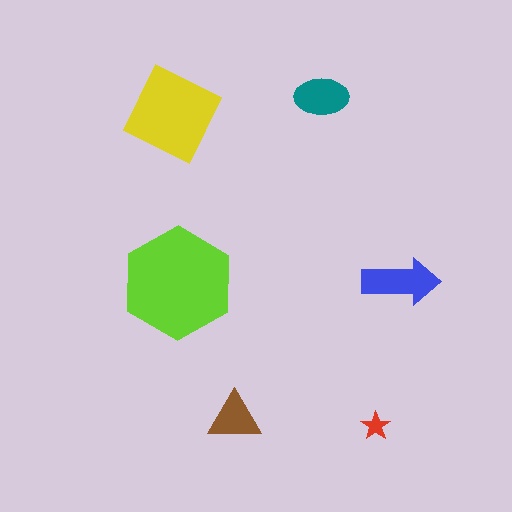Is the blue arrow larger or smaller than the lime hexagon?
Smaller.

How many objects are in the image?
There are 6 objects in the image.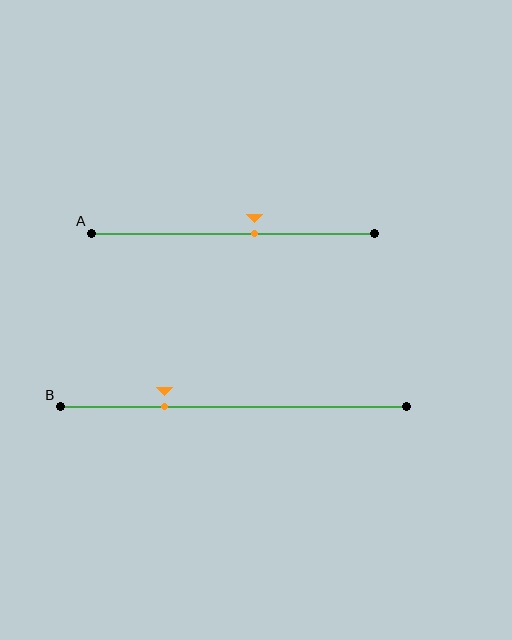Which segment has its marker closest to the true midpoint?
Segment A has its marker closest to the true midpoint.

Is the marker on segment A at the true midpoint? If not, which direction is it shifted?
No, the marker on segment A is shifted to the right by about 8% of the segment length.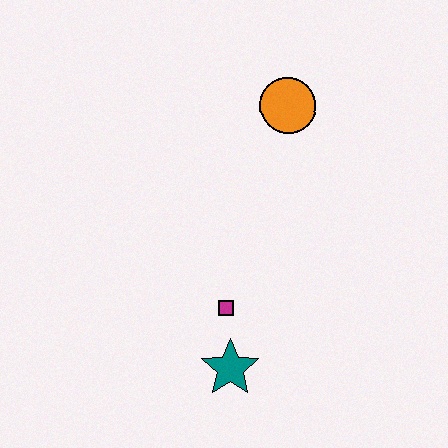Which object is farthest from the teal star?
The orange circle is farthest from the teal star.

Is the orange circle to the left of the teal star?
No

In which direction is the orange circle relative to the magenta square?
The orange circle is above the magenta square.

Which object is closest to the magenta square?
The teal star is closest to the magenta square.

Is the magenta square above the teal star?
Yes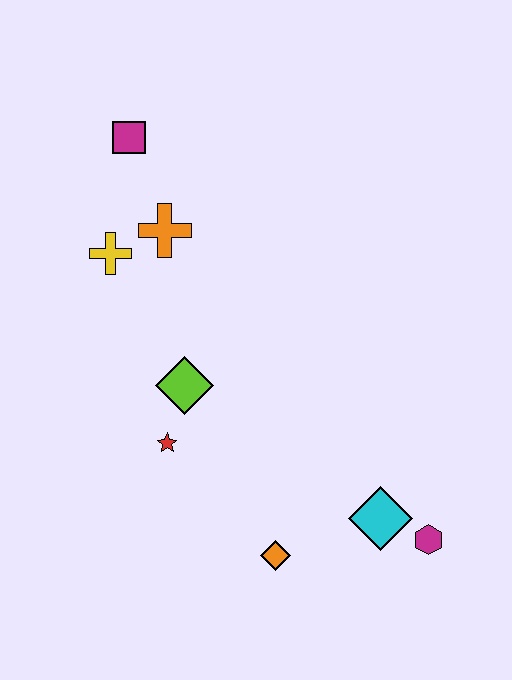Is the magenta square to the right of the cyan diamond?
No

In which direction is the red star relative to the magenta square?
The red star is below the magenta square.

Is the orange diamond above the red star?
No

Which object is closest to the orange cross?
The yellow cross is closest to the orange cross.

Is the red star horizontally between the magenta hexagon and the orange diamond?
No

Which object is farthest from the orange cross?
The magenta hexagon is farthest from the orange cross.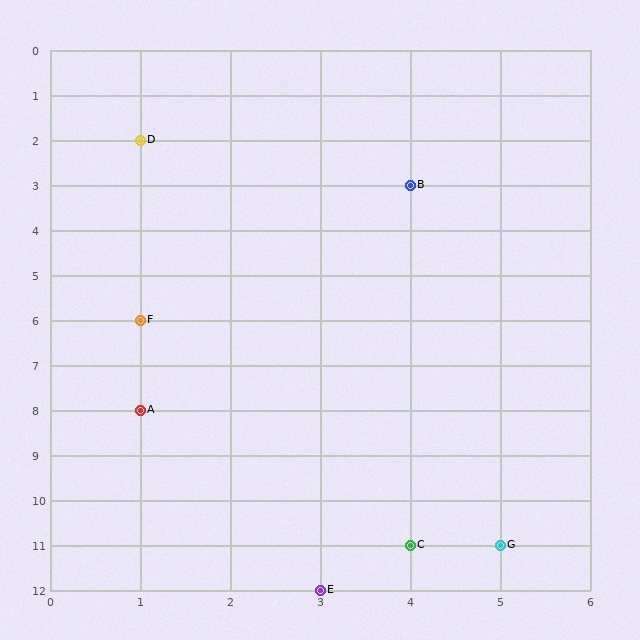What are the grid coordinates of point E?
Point E is at grid coordinates (3, 12).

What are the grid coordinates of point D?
Point D is at grid coordinates (1, 2).